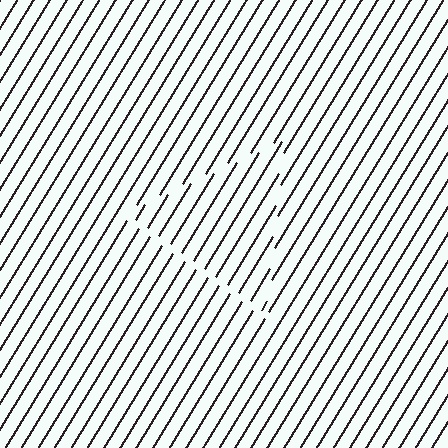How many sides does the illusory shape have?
3 sides — the line-ends trace a triangle.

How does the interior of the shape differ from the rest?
The interior of the shape contains the same grating, shifted by half a period — the contour is defined by the phase discontinuity where line-ends from the inner and outer gratings abut.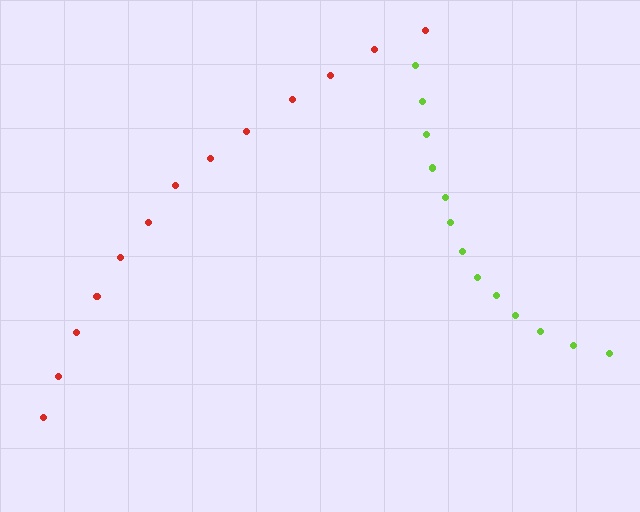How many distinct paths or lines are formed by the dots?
There are 2 distinct paths.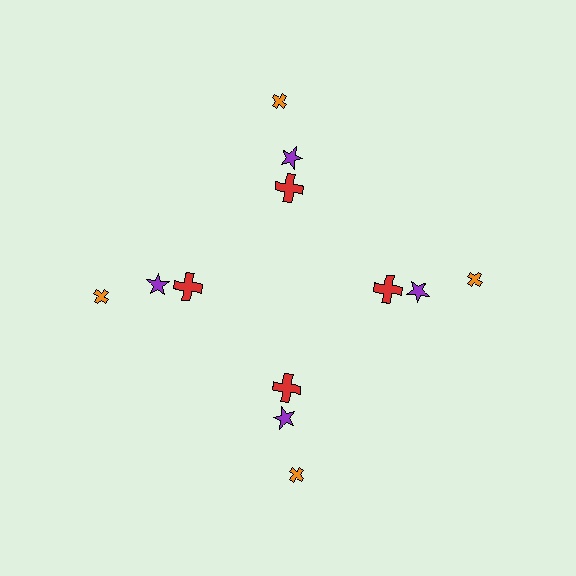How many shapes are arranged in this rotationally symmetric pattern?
There are 12 shapes, arranged in 4 groups of 3.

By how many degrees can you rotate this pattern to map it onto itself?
The pattern maps onto itself every 90 degrees of rotation.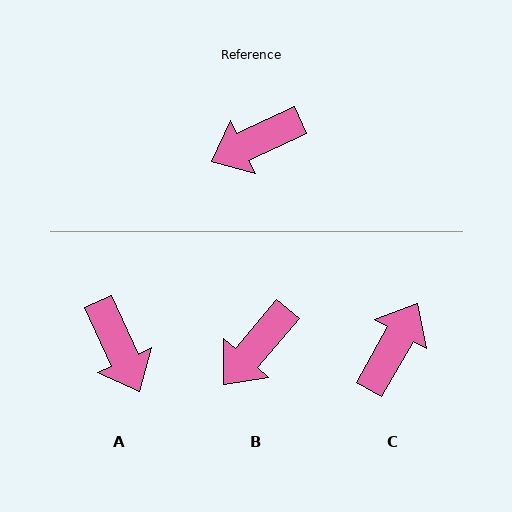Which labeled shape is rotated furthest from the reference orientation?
C, about 145 degrees away.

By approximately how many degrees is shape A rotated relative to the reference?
Approximately 89 degrees counter-clockwise.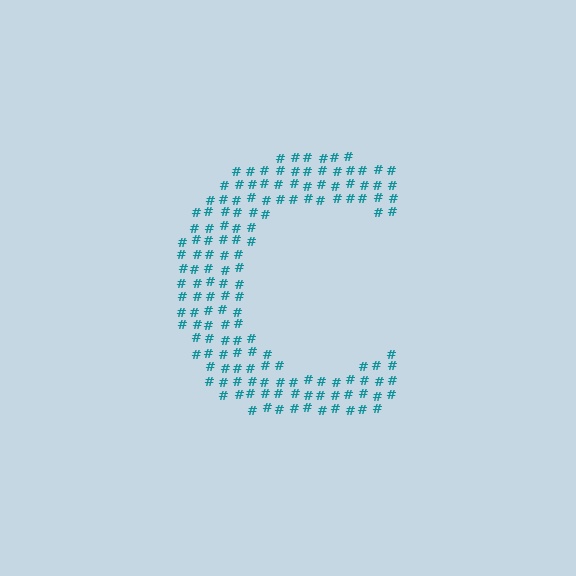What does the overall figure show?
The overall figure shows the letter C.